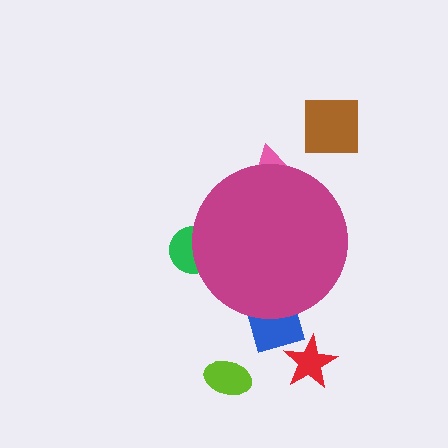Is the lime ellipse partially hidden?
No, the lime ellipse is fully visible.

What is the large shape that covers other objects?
A magenta circle.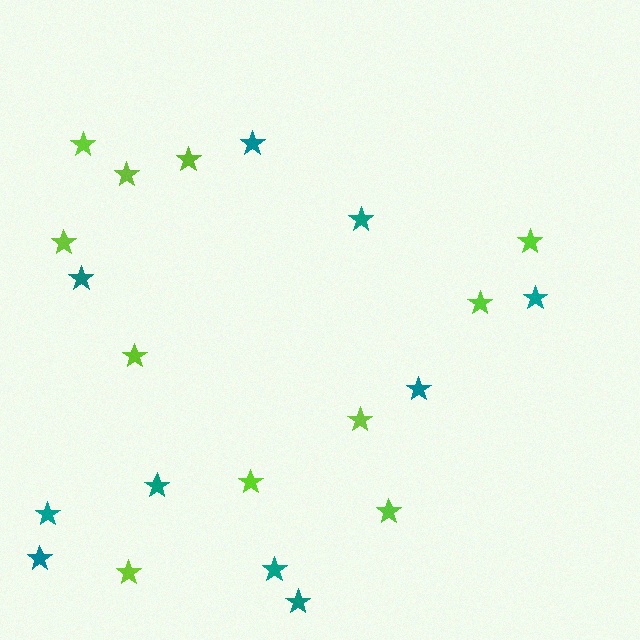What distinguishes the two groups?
There are 2 groups: one group of teal stars (10) and one group of lime stars (11).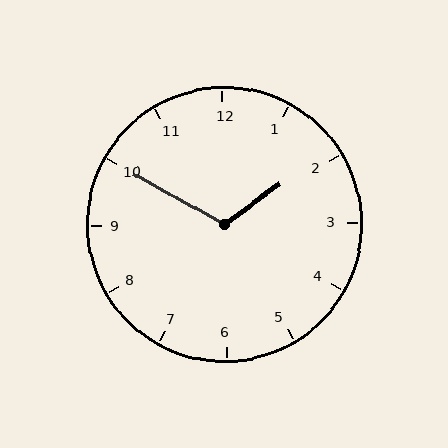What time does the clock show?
1:50.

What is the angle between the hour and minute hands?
Approximately 115 degrees.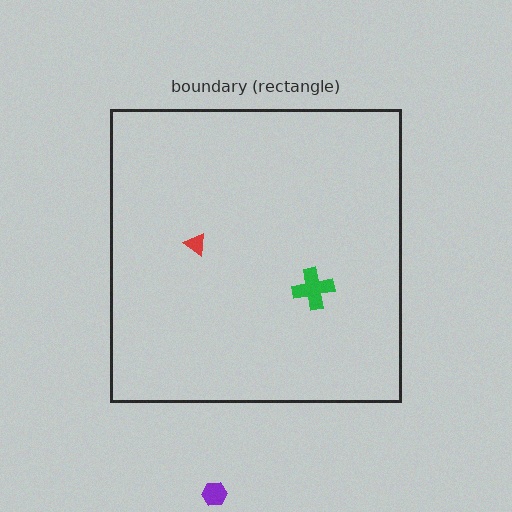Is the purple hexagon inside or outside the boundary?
Outside.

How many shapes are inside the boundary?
2 inside, 1 outside.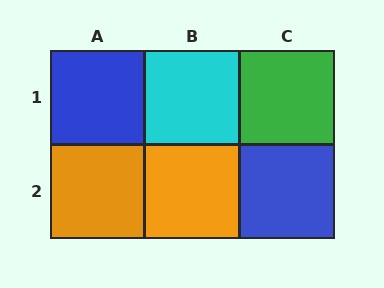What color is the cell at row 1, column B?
Cyan.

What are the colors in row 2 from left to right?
Orange, orange, blue.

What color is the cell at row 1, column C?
Green.